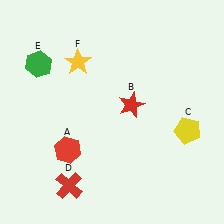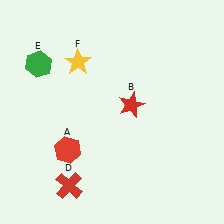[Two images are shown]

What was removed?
The yellow pentagon (C) was removed in Image 2.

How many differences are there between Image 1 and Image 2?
There is 1 difference between the two images.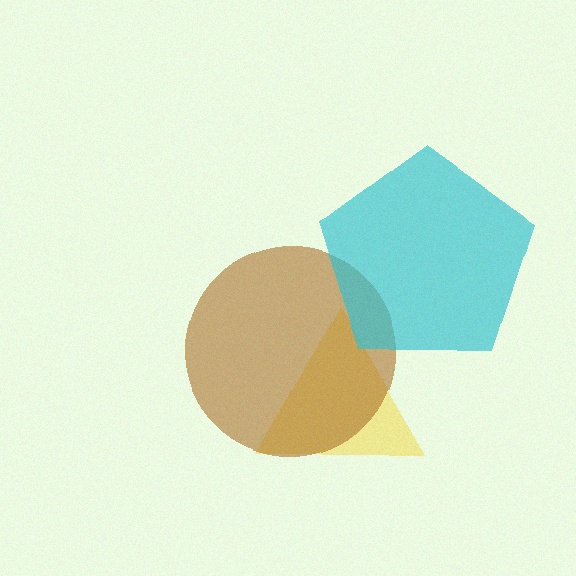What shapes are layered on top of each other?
The layered shapes are: a yellow triangle, a brown circle, a cyan pentagon.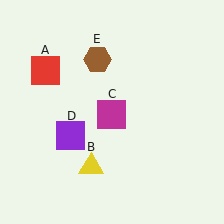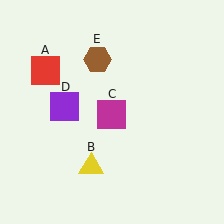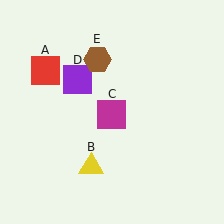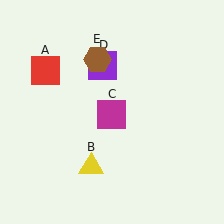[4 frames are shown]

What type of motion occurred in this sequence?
The purple square (object D) rotated clockwise around the center of the scene.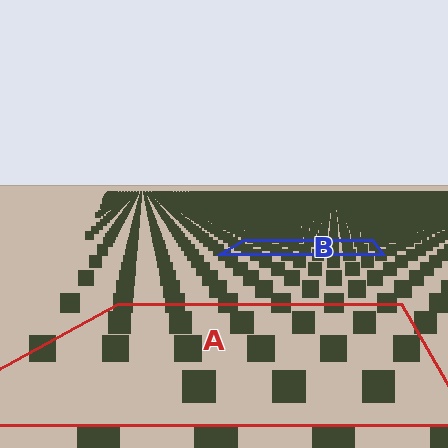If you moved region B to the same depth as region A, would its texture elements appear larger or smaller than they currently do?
They would appear larger. At a closer depth, the same texture elements are projected at a bigger on-screen size.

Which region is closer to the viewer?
Region A is closer. The texture elements there are larger and more spread out.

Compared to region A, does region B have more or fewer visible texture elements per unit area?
Region B has more texture elements per unit area — they are packed more densely because it is farther away.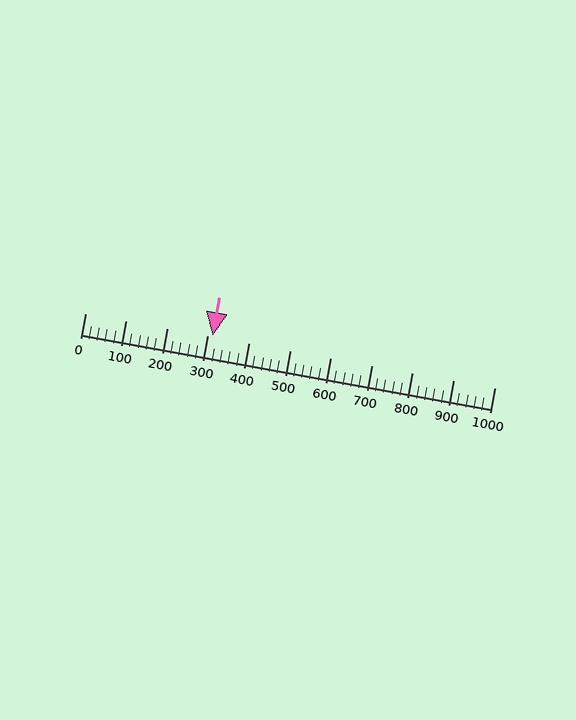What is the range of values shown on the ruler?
The ruler shows values from 0 to 1000.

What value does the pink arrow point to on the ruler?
The pink arrow points to approximately 310.